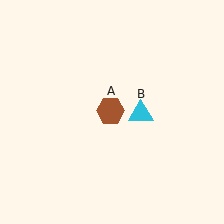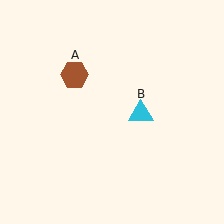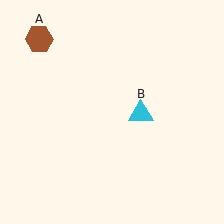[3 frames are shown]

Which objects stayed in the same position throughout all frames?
Cyan triangle (object B) remained stationary.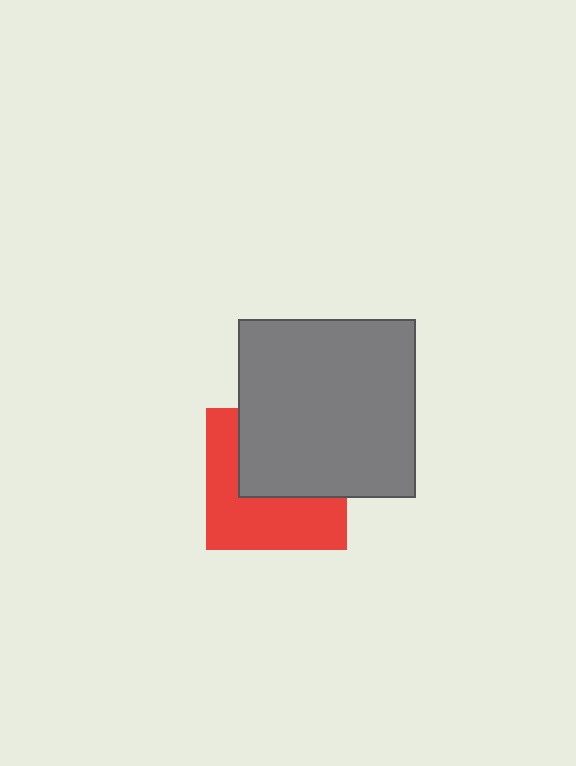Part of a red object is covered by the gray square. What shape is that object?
It is a square.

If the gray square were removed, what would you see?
You would see the complete red square.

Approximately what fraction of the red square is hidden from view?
Roughly 49% of the red square is hidden behind the gray square.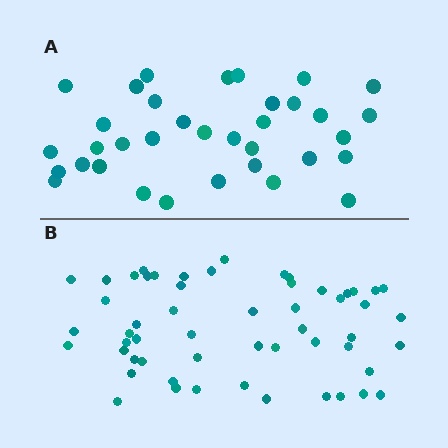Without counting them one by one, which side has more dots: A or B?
Region B (the bottom region) has more dots.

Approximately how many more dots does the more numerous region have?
Region B has approximately 20 more dots than region A.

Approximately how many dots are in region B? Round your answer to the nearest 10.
About 60 dots. (The exact count is 55, which rounds to 60.)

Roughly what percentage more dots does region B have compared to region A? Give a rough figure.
About 55% more.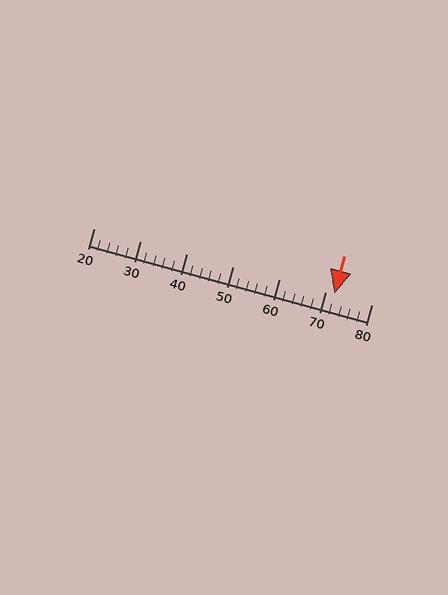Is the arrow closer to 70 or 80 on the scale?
The arrow is closer to 70.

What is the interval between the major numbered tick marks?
The major tick marks are spaced 10 units apart.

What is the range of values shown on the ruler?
The ruler shows values from 20 to 80.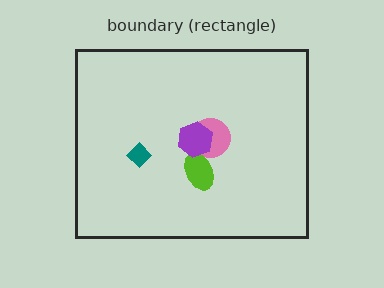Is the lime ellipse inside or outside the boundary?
Inside.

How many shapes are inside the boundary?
4 inside, 0 outside.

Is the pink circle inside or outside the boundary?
Inside.